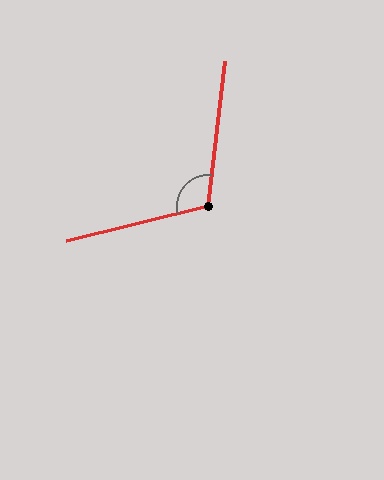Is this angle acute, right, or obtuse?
It is obtuse.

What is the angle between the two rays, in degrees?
Approximately 110 degrees.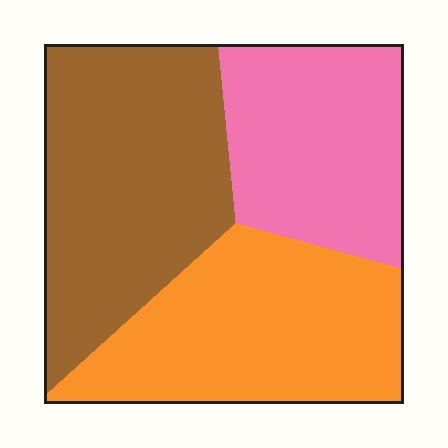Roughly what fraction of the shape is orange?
Orange takes up about one third (1/3) of the shape.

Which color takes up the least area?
Pink, at roughly 25%.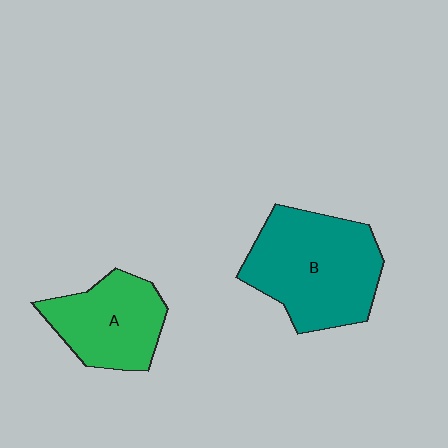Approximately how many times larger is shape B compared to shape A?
Approximately 1.5 times.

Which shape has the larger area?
Shape B (teal).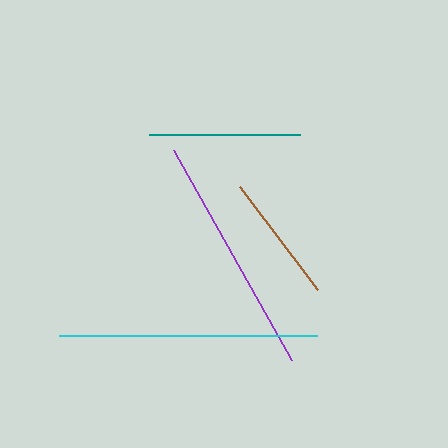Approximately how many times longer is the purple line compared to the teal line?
The purple line is approximately 1.6 times the length of the teal line.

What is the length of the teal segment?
The teal segment is approximately 151 pixels long.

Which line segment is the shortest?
The brown line is the shortest at approximately 129 pixels.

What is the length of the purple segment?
The purple segment is approximately 241 pixels long.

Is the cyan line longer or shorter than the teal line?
The cyan line is longer than the teal line.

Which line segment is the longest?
The cyan line is the longest at approximately 258 pixels.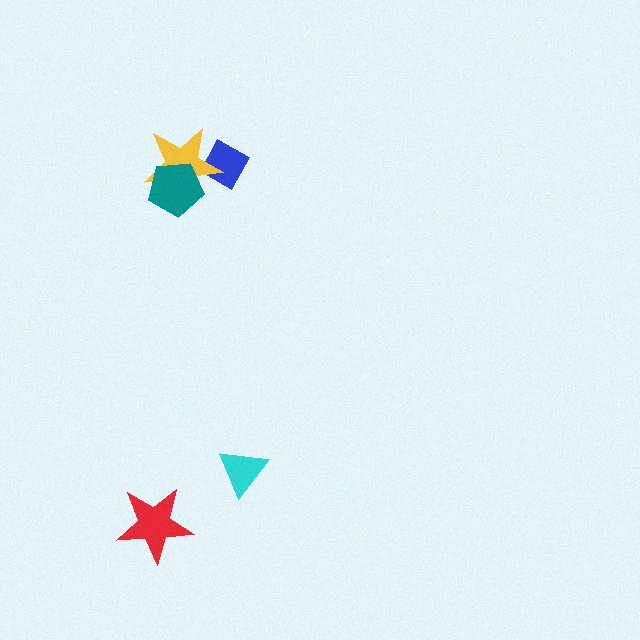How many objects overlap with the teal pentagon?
1 object overlaps with the teal pentagon.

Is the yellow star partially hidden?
Yes, it is partially covered by another shape.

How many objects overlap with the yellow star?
2 objects overlap with the yellow star.